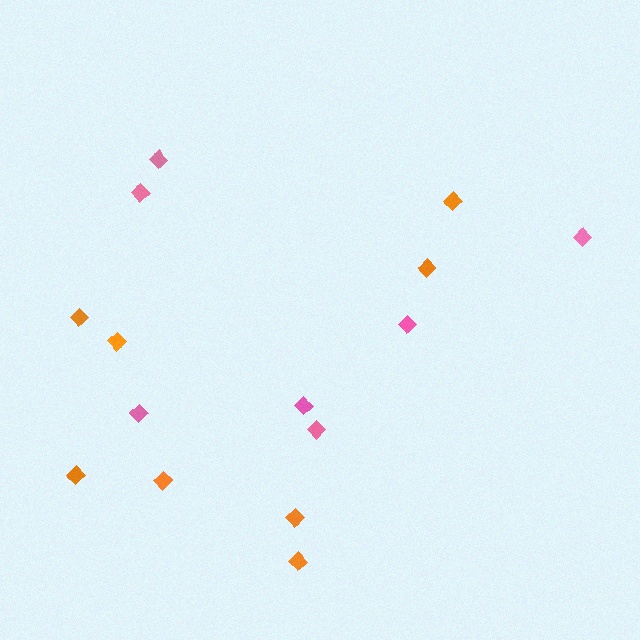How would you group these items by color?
There are 2 groups: one group of orange diamonds (8) and one group of pink diamonds (7).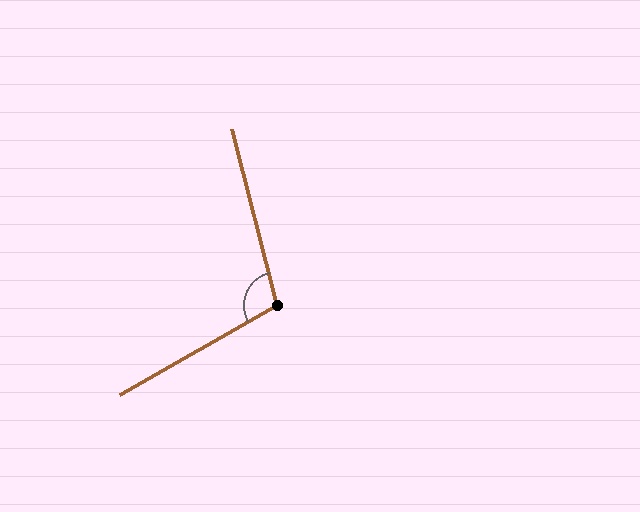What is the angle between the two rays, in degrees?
Approximately 105 degrees.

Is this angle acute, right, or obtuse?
It is obtuse.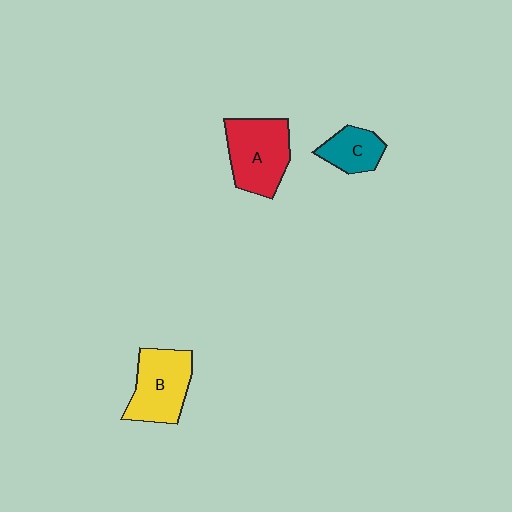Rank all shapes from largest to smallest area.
From largest to smallest: A (red), B (yellow), C (teal).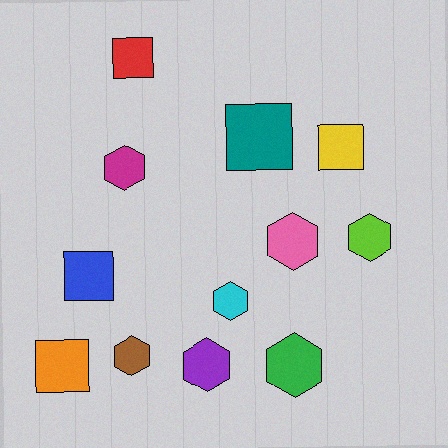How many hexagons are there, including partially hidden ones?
There are 7 hexagons.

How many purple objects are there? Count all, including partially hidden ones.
There is 1 purple object.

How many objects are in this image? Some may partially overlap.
There are 12 objects.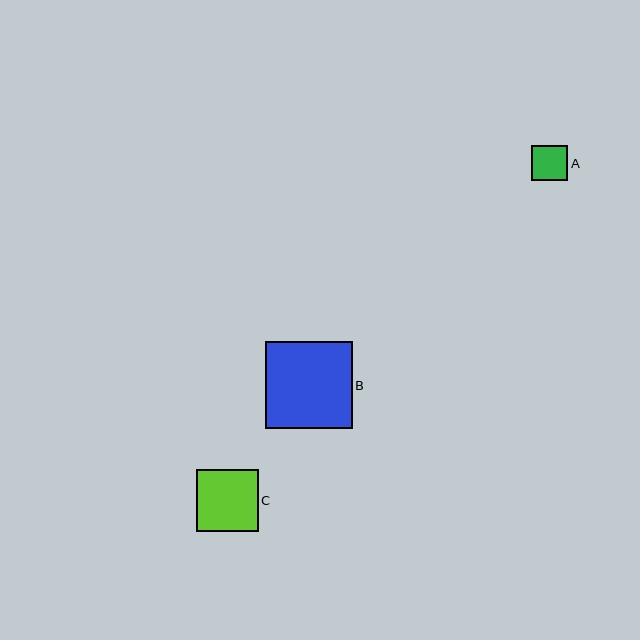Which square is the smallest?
Square A is the smallest with a size of approximately 36 pixels.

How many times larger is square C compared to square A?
Square C is approximately 1.7 times the size of square A.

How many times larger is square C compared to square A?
Square C is approximately 1.7 times the size of square A.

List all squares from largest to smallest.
From largest to smallest: B, C, A.